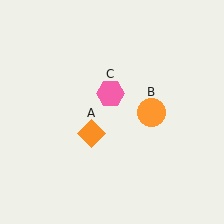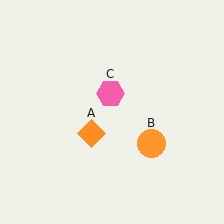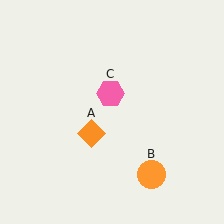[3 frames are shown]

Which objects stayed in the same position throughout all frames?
Orange diamond (object A) and pink hexagon (object C) remained stationary.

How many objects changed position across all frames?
1 object changed position: orange circle (object B).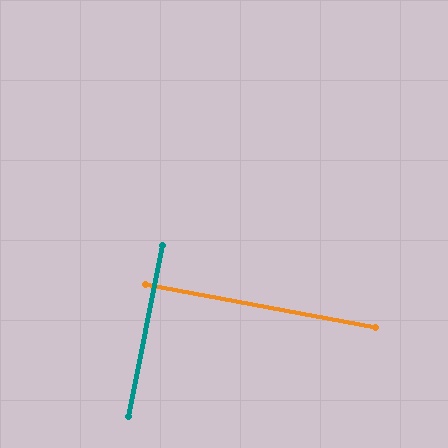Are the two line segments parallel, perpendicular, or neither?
Perpendicular — they meet at approximately 89°.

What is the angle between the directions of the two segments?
Approximately 89 degrees.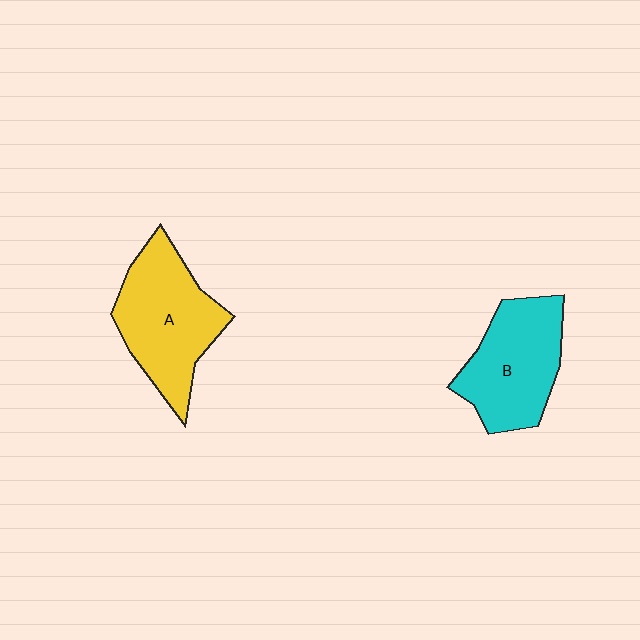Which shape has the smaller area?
Shape B (cyan).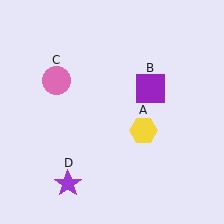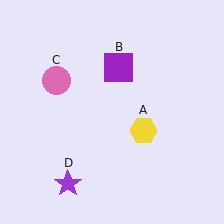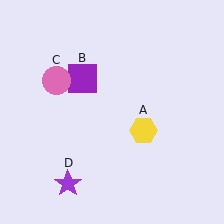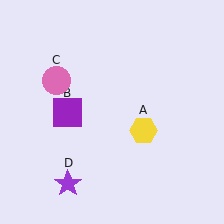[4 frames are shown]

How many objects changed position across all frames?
1 object changed position: purple square (object B).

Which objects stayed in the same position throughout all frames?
Yellow hexagon (object A) and pink circle (object C) and purple star (object D) remained stationary.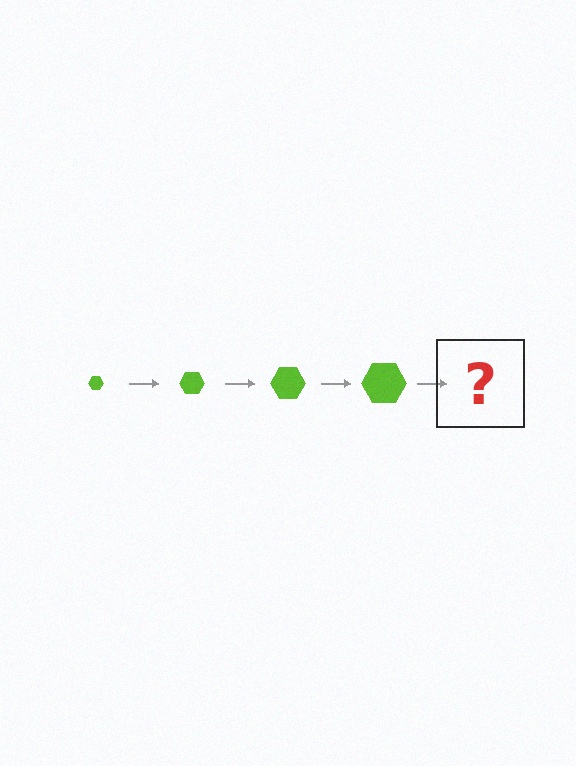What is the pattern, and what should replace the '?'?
The pattern is that the hexagon gets progressively larger each step. The '?' should be a lime hexagon, larger than the previous one.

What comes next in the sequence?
The next element should be a lime hexagon, larger than the previous one.